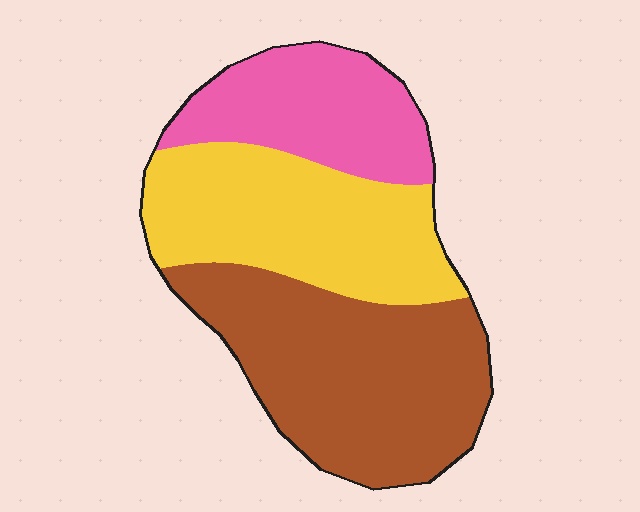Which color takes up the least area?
Pink, at roughly 25%.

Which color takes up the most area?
Brown, at roughly 45%.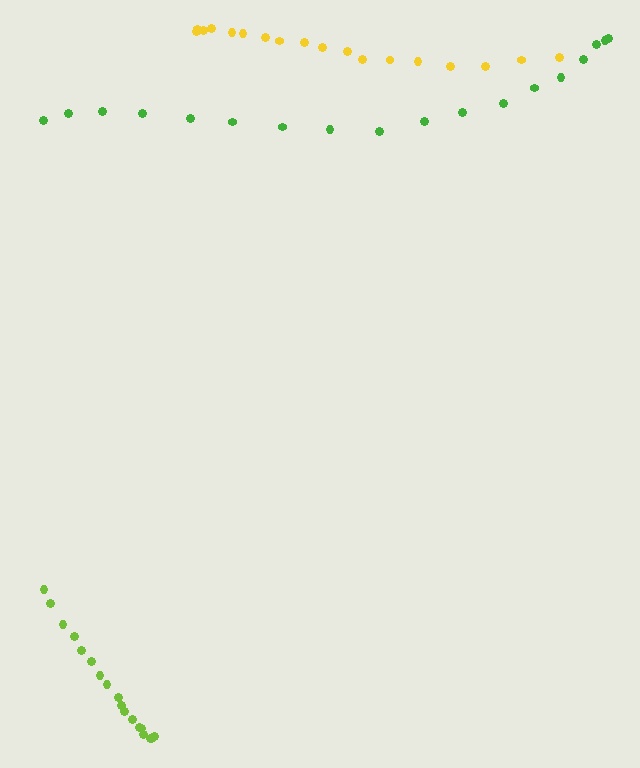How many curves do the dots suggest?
There are 3 distinct paths.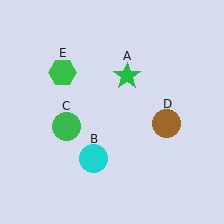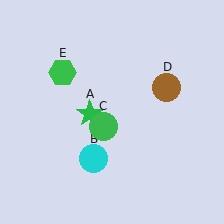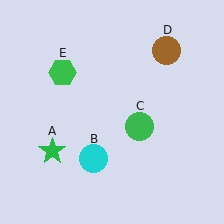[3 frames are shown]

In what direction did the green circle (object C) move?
The green circle (object C) moved right.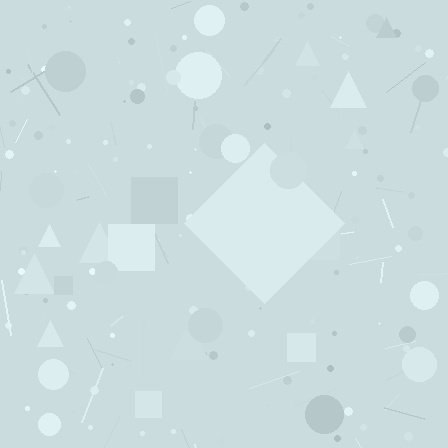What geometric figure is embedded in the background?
A diamond is embedded in the background.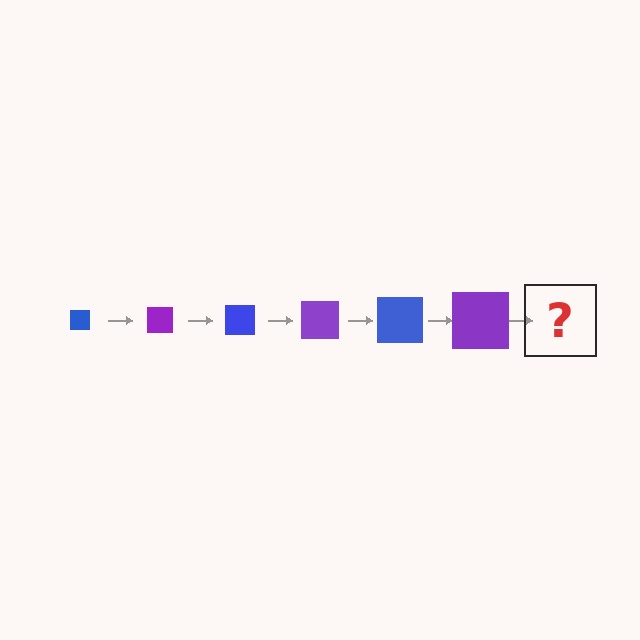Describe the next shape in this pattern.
It should be a blue square, larger than the previous one.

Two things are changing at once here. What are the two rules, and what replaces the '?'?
The two rules are that the square grows larger each step and the color cycles through blue and purple. The '?' should be a blue square, larger than the previous one.